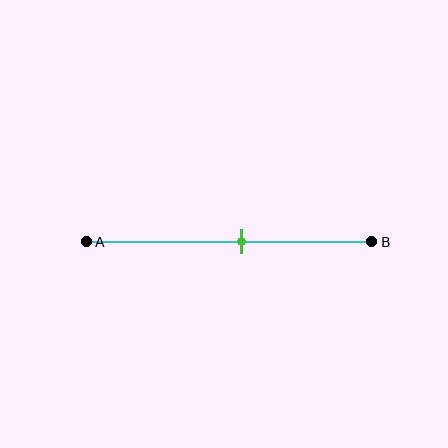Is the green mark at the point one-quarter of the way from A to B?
No, the mark is at about 55% from A, not at the 25% one-quarter point.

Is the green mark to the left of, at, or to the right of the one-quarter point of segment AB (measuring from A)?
The green mark is to the right of the one-quarter point of segment AB.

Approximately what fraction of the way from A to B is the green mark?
The green mark is approximately 55% of the way from A to B.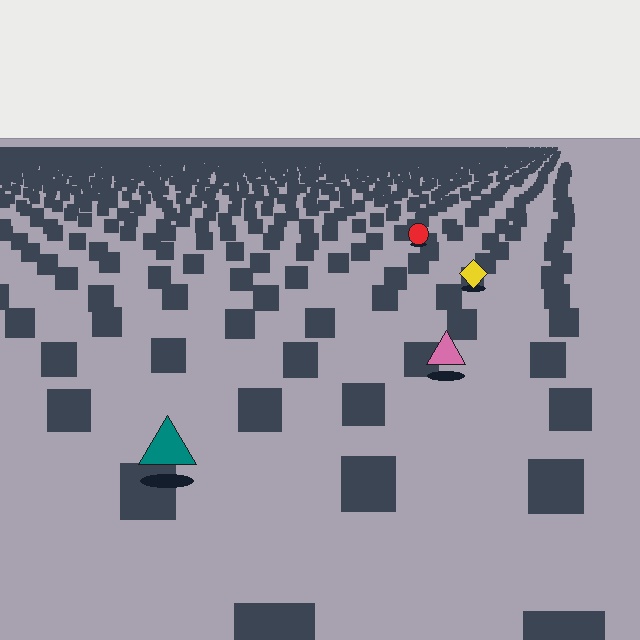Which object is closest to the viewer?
The teal triangle is closest. The texture marks near it are larger and more spread out.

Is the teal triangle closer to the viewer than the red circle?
Yes. The teal triangle is closer — you can tell from the texture gradient: the ground texture is coarser near it.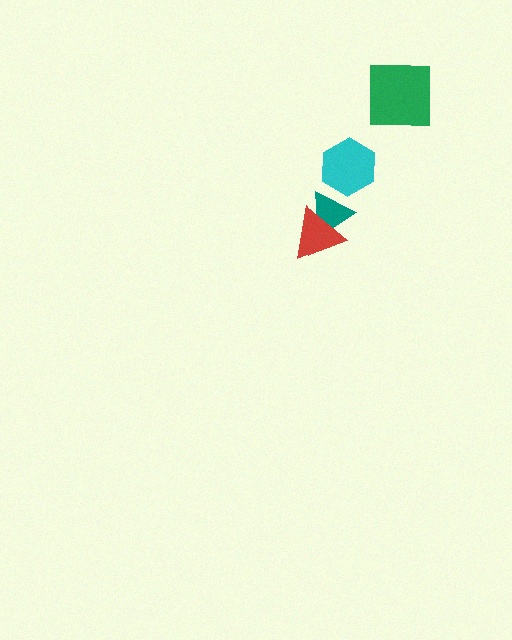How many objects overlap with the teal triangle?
1 object overlaps with the teal triangle.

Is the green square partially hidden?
No, no other shape covers it.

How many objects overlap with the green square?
0 objects overlap with the green square.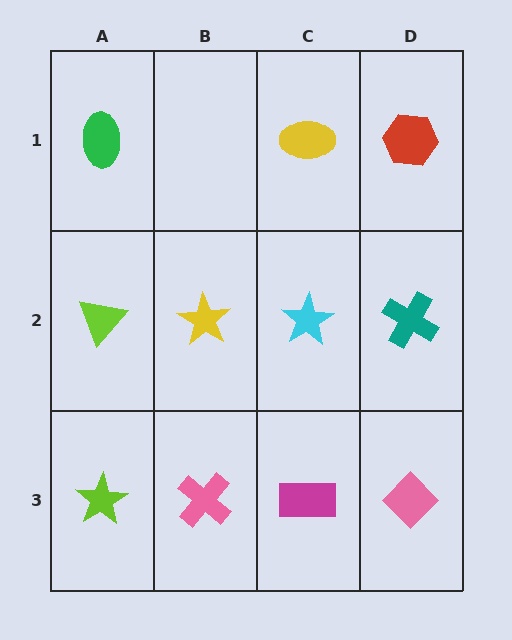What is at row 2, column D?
A teal cross.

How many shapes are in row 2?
4 shapes.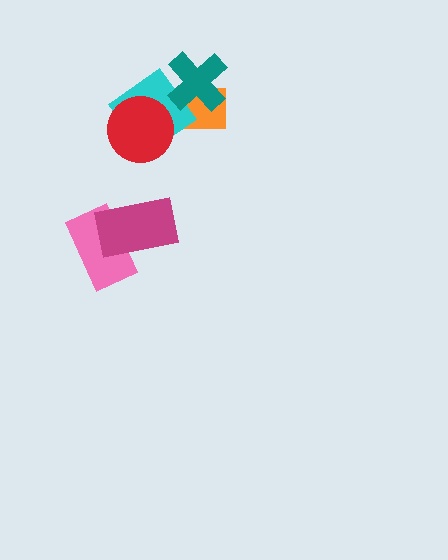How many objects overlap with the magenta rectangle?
1 object overlaps with the magenta rectangle.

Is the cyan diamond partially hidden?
Yes, it is partially covered by another shape.